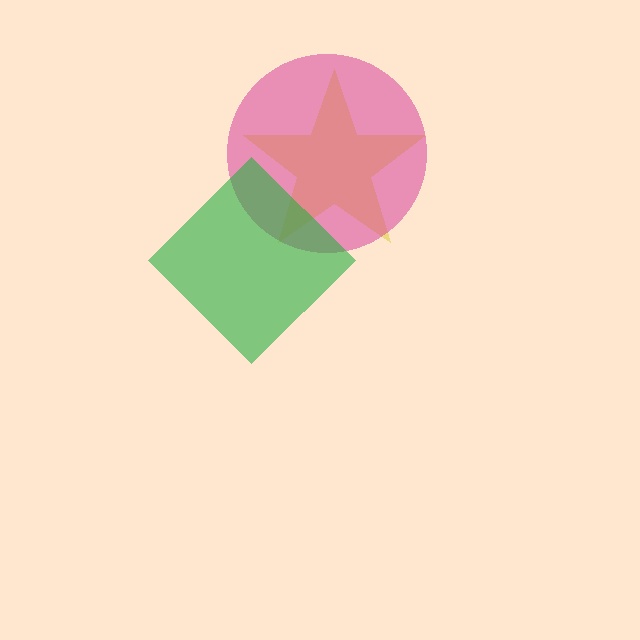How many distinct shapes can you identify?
There are 3 distinct shapes: a yellow star, a magenta circle, a green diamond.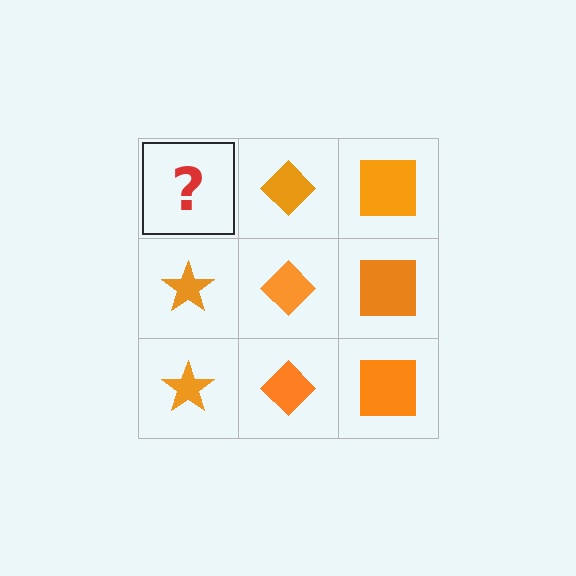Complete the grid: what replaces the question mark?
The question mark should be replaced with an orange star.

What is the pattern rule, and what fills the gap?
The rule is that each column has a consistent shape. The gap should be filled with an orange star.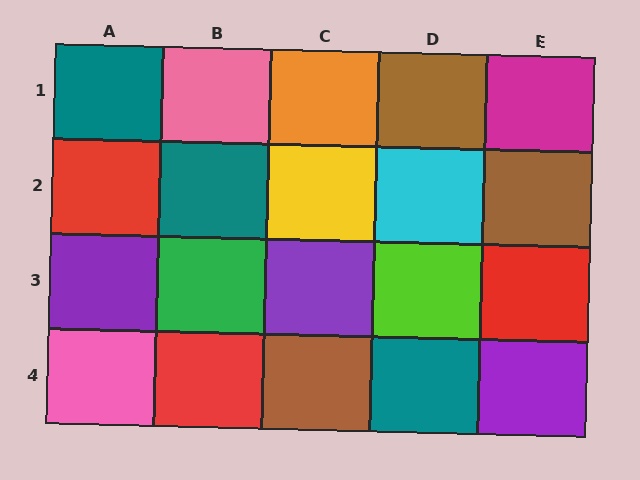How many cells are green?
1 cell is green.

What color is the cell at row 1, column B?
Pink.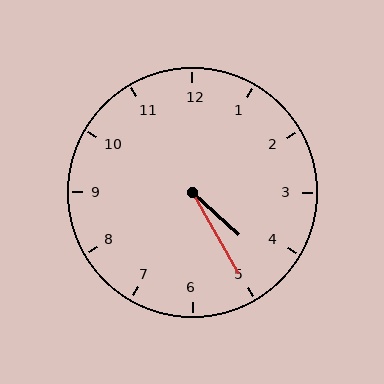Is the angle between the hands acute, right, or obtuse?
It is acute.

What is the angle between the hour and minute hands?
Approximately 18 degrees.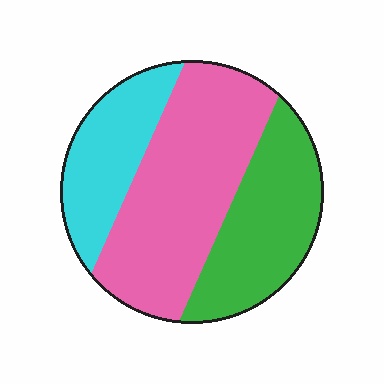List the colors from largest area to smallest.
From largest to smallest: pink, green, cyan.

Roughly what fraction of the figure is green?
Green takes up about one third (1/3) of the figure.